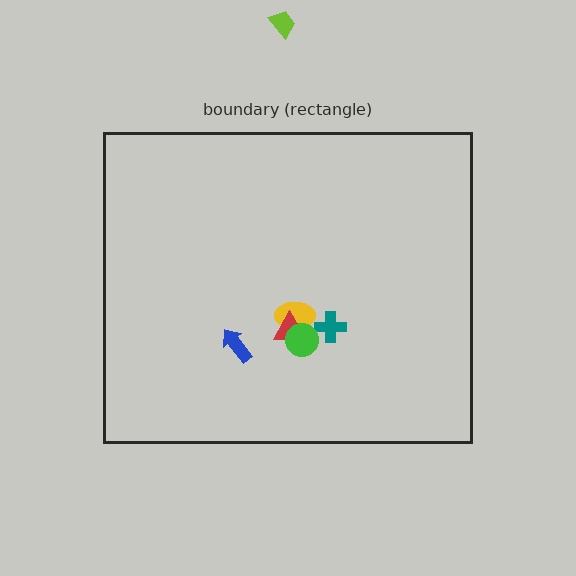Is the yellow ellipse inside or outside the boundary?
Inside.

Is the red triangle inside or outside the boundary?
Inside.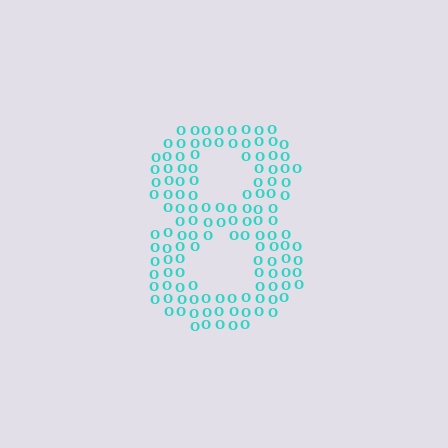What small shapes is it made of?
It is made of small letter O's.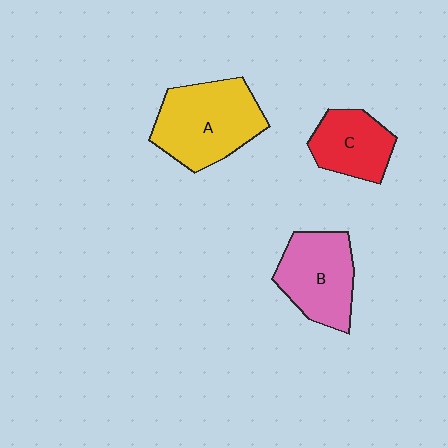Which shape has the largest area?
Shape A (yellow).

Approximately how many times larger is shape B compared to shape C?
Approximately 1.3 times.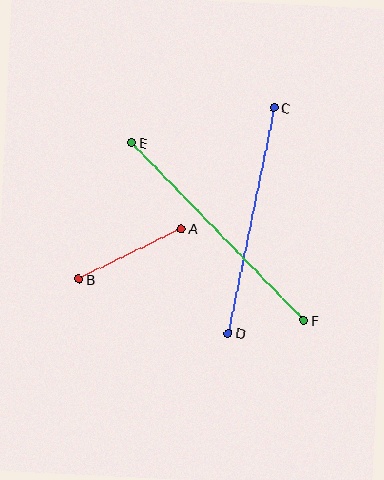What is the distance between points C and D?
The distance is approximately 230 pixels.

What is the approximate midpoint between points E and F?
The midpoint is at approximately (218, 231) pixels.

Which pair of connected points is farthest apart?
Points E and F are farthest apart.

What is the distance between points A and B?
The distance is approximately 115 pixels.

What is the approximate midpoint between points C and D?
The midpoint is at approximately (251, 220) pixels.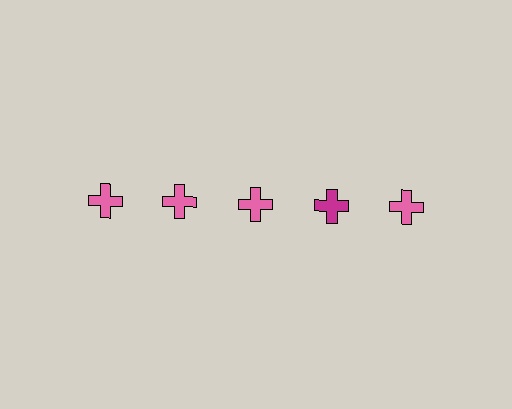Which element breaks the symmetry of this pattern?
The magenta cross in the top row, second from right column breaks the symmetry. All other shapes are pink crosses.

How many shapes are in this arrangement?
There are 5 shapes arranged in a grid pattern.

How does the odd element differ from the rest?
It has a different color: magenta instead of pink.